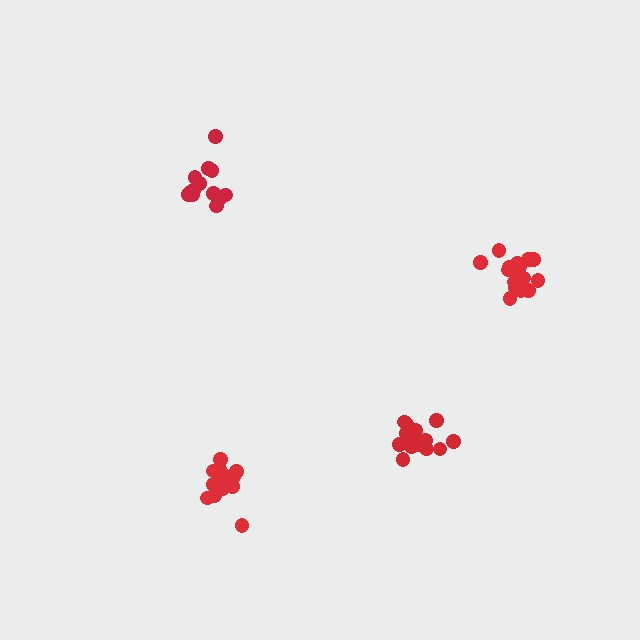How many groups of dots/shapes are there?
There are 4 groups.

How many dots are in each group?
Group 1: 15 dots, Group 2: 13 dots, Group 3: 15 dots, Group 4: 16 dots (59 total).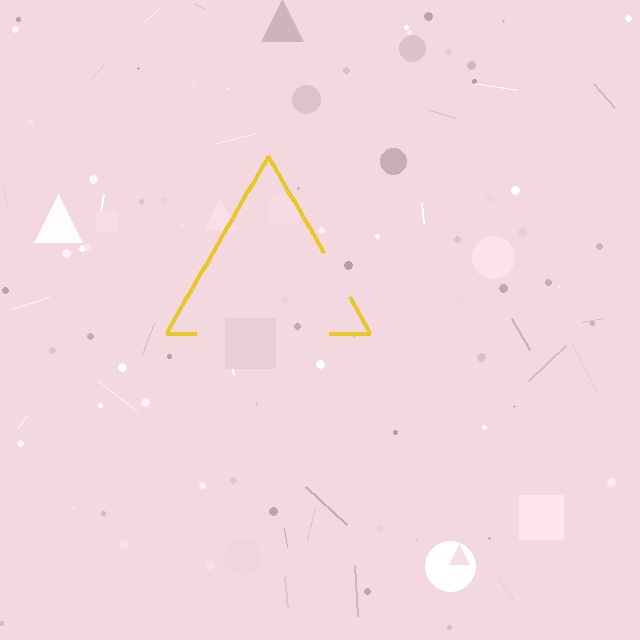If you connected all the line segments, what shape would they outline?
They would outline a triangle.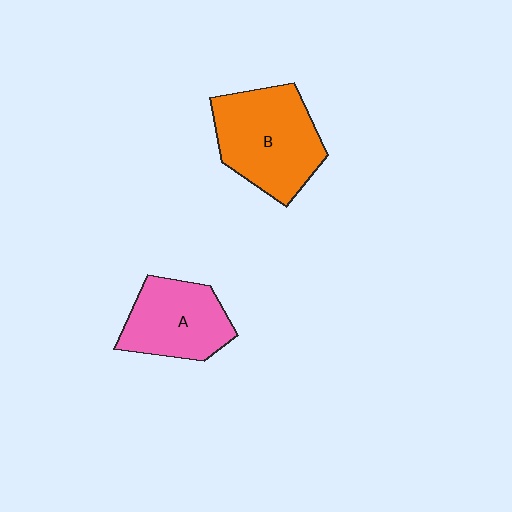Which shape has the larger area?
Shape B (orange).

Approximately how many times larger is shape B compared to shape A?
Approximately 1.3 times.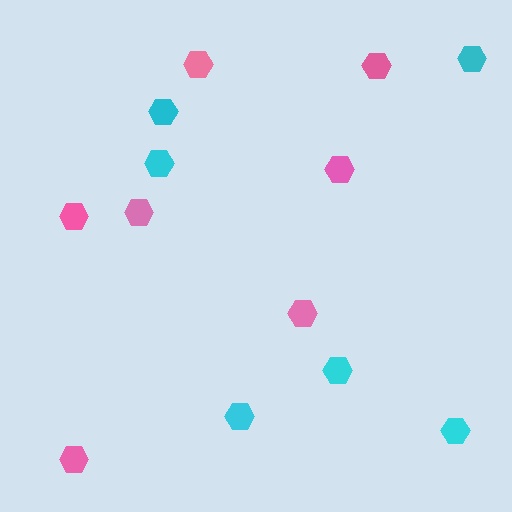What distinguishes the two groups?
There are 2 groups: one group of pink hexagons (7) and one group of cyan hexagons (6).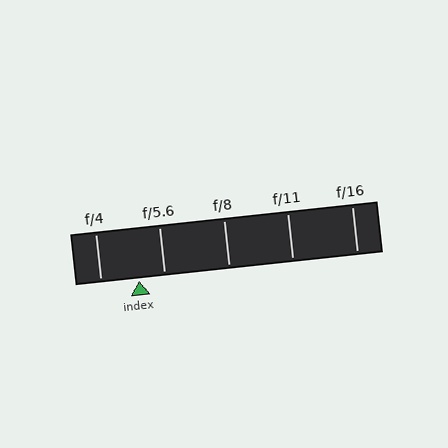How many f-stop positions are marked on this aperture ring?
There are 5 f-stop positions marked.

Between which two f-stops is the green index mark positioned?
The index mark is between f/4 and f/5.6.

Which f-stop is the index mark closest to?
The index mark is closest to f/5.6.